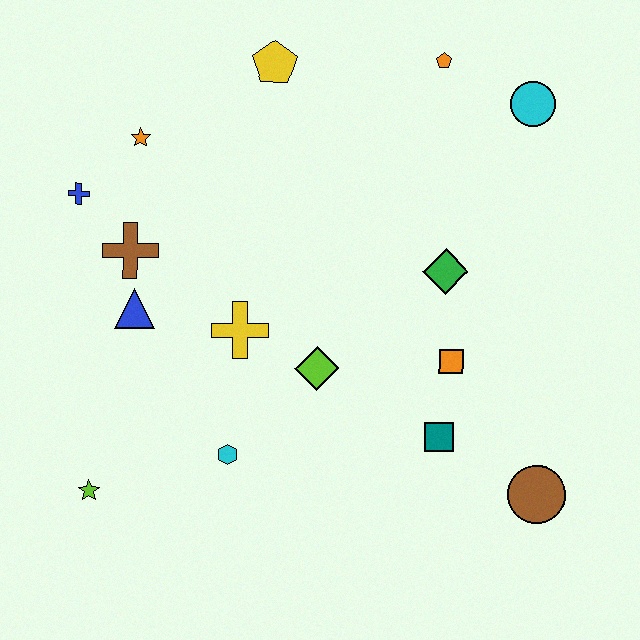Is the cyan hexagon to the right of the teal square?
No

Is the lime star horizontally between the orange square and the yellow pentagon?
No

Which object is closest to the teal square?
The orange square is closest to the teal square.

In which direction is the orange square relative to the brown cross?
The orange square is to the right of the brown cross.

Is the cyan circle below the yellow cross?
No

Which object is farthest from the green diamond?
The lime star is farthest from the green diamond.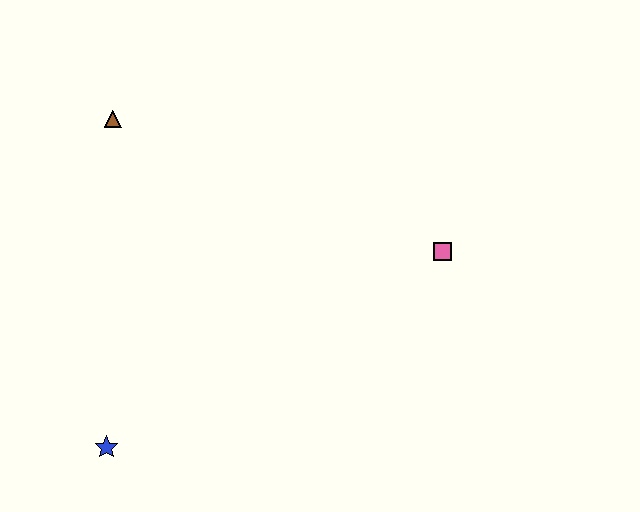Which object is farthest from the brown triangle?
The pink square is farthest from the brown triangle.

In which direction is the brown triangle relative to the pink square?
The brown triangle is to the left of the pink square.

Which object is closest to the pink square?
The brown triangle is closest to the pink square.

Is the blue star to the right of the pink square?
No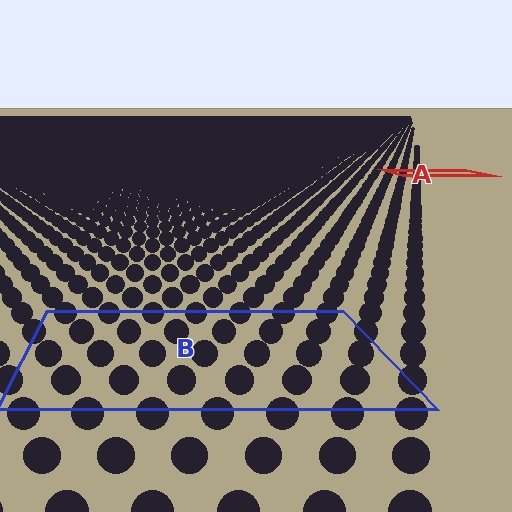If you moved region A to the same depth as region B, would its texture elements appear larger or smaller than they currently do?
They would appear larger. At a closer depth, the same texture elements are projected at a bigger on-screen size.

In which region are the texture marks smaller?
The texture marks are smaller in region A, because it is farther away.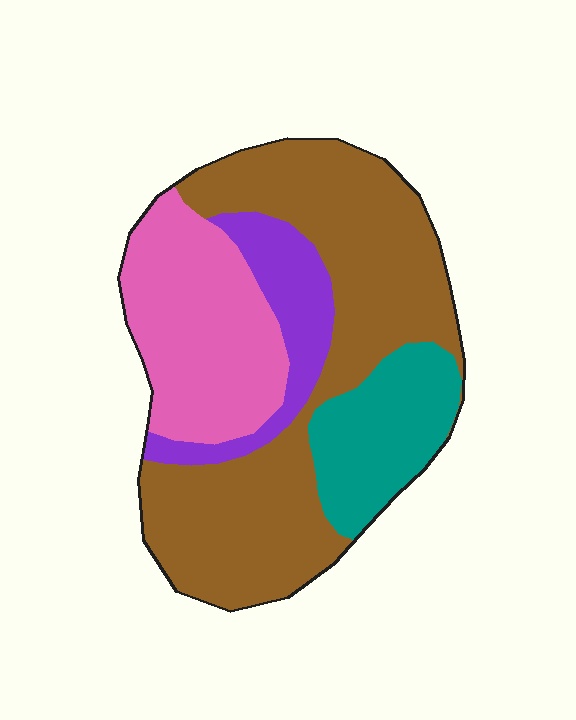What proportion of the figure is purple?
Purple covers roughly 10% of the figure.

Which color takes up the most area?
Brown, at roughly 50%.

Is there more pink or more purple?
Pink.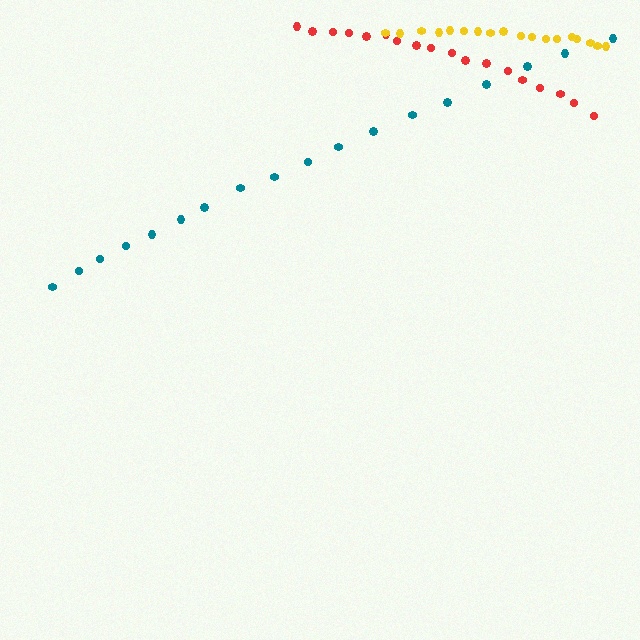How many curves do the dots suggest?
There are 3 distinct paths.